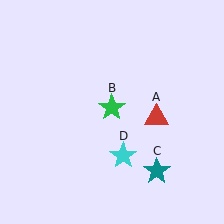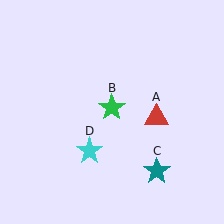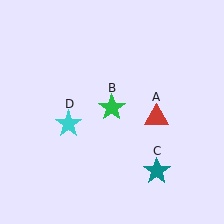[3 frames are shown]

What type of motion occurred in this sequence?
The cyan star (object D) rotated clockwise around the center of the scene.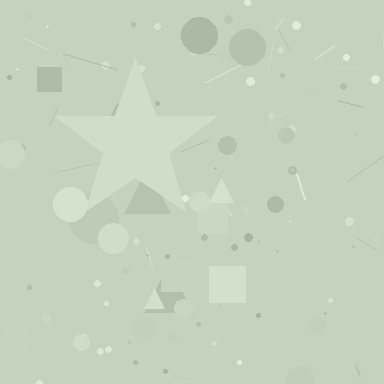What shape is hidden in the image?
A star is hidden in the image.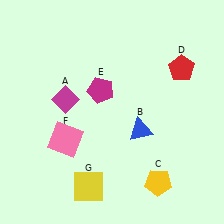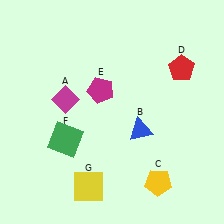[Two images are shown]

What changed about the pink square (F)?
In Image 1, F is pink. In Image 2, it changed to green.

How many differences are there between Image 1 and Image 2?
There is 1 difference between the two images.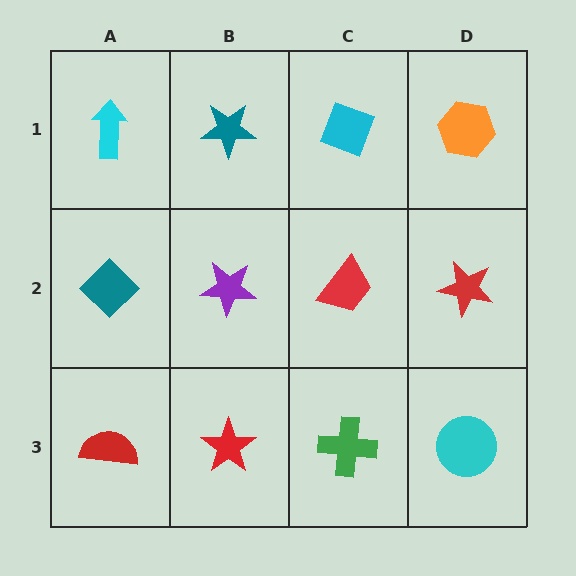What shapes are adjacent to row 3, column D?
A red star (row 2, column D), a green cross (row 3, column C).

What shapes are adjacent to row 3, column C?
A red trapezoid (row 2, column C), a red star (row 3, column B), a cyan circle (row 3, column D).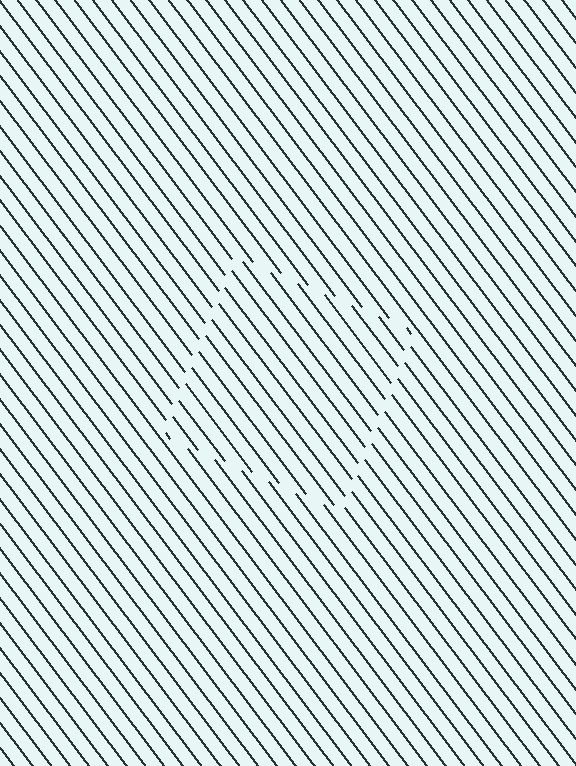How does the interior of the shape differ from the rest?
The interior of the shape contains the same grating, shifted by half a period — the contour is defined by the phase discontinuity where line-ends from the inner and outer gratings abut.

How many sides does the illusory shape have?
4 sides — the line-ends trace a square.